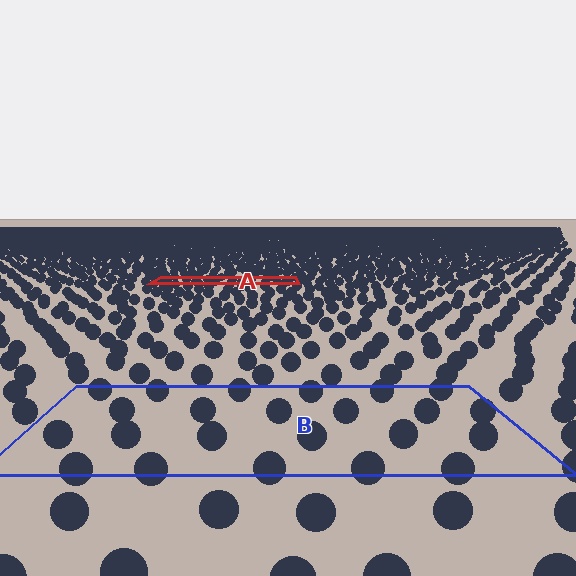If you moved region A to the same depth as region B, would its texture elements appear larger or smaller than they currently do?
They would appear larger. At a closer depth, the same texture elements are projected at a bigger on-screen size.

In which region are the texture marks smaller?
The texture marks are smaller in region A, because it is farther away.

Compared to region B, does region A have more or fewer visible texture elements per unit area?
Region A has more texture elements per unit area — they are packed more densely because it is farther away.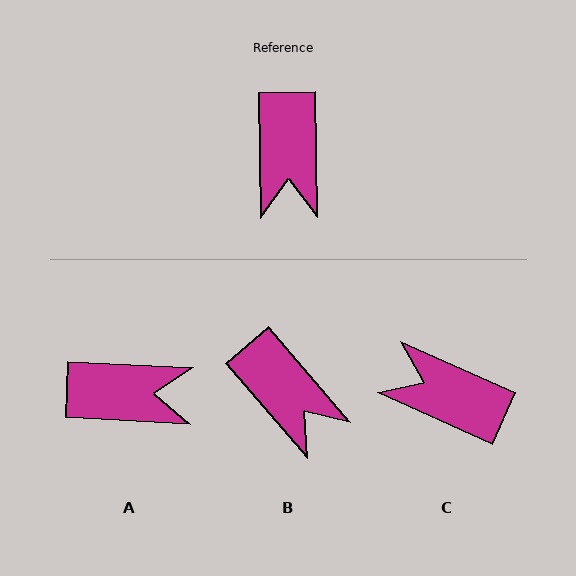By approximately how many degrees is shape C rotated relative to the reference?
Approximately 115 degrees clockwise.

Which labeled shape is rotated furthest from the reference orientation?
C, about 115 degrees away.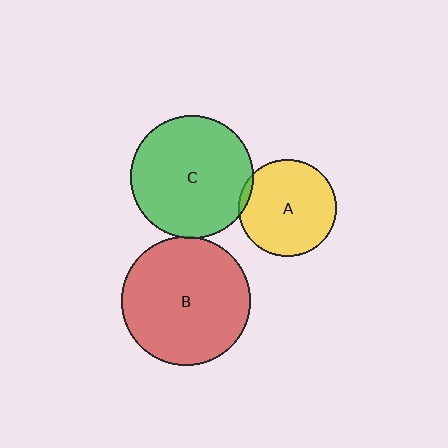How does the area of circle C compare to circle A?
Approximately 1.6 times.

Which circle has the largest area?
Circle B (red).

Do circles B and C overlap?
Yes.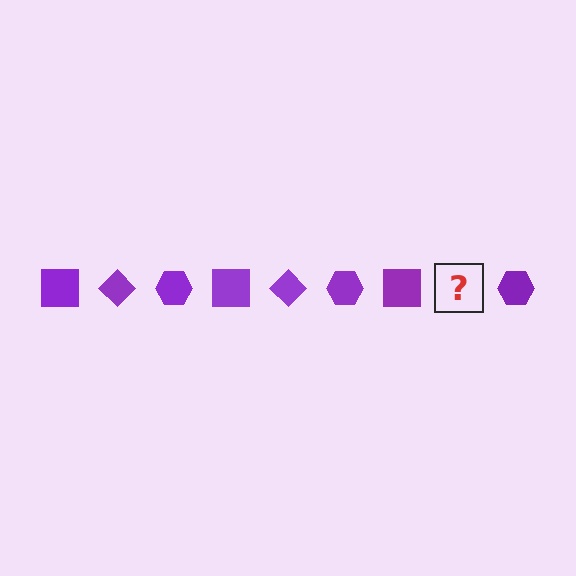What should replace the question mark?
The question mark should be replaced with a purple diamond.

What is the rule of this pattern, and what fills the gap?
The rule is that the pattern cycles through square, diamond, hexagon shapes in purple. The gap should be filled with a purple diamond.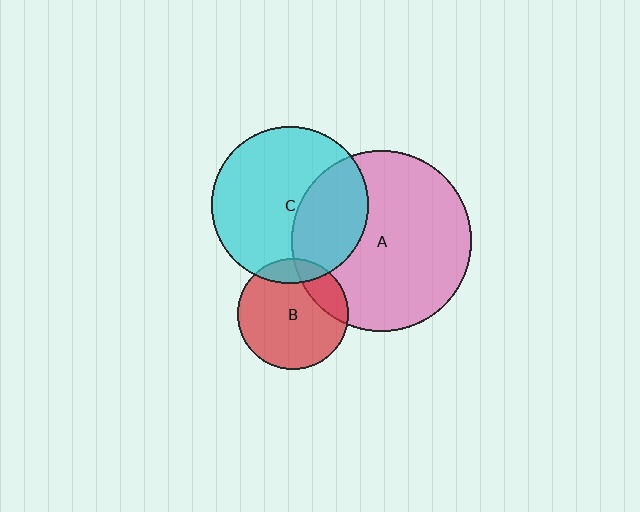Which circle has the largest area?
Circle A (pink).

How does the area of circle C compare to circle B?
Approximately 2.0 times.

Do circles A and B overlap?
Yes.